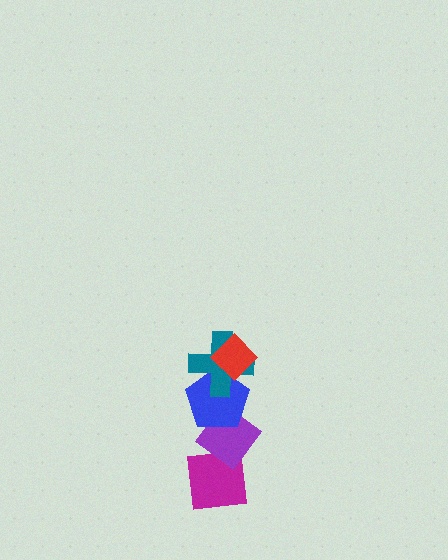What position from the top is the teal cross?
The teal cross is 2nd from the top.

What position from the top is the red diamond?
The red diamond is 1st from the top.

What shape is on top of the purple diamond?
The blue pentagon is on top of the purple diamond.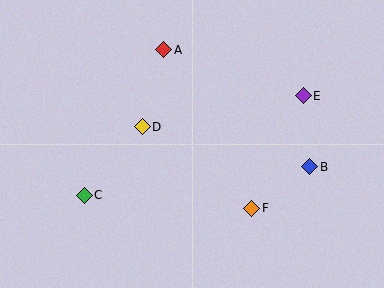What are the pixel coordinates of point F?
Point F is at (252, 208).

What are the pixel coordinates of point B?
Point B is at (310, 167).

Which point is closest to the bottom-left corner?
Point C is closest to the bottom-left corner.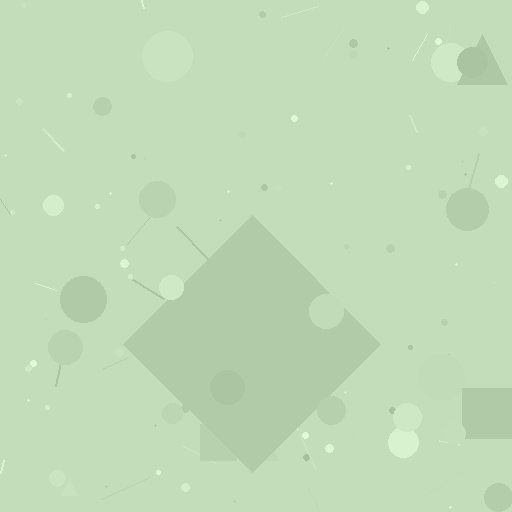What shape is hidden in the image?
A diamond is hidden in the image.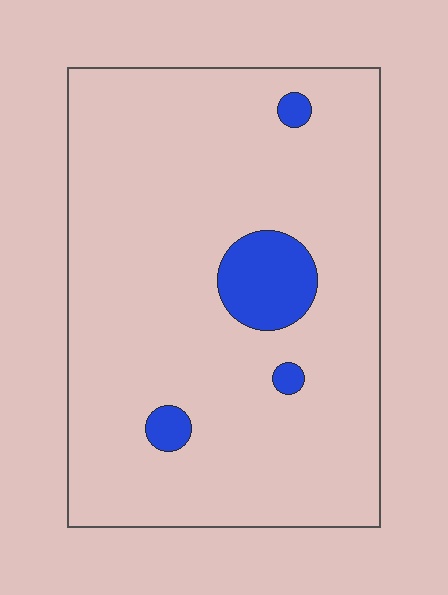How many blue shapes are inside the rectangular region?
4.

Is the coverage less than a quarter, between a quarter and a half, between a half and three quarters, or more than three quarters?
Less than a quarter.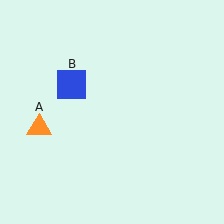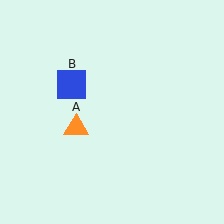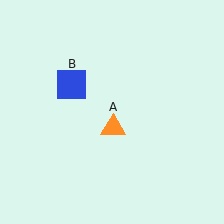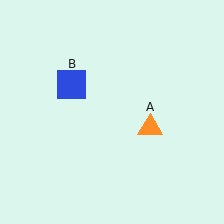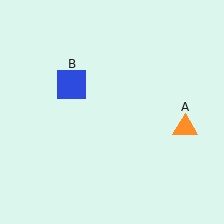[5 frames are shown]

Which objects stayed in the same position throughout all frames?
Blue square (object B) remained stationary.